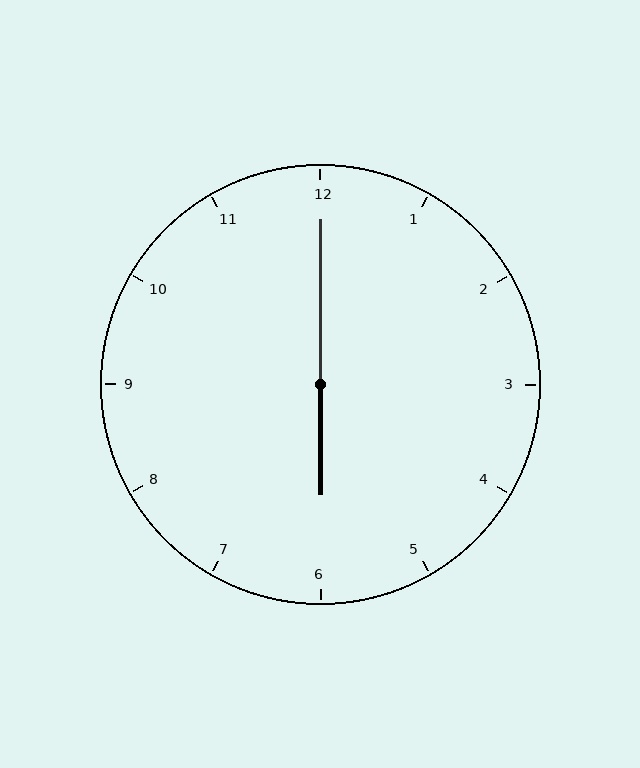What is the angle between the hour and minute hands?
Approximately 180 degrees.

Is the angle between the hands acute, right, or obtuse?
It is obtuse.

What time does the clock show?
6:00.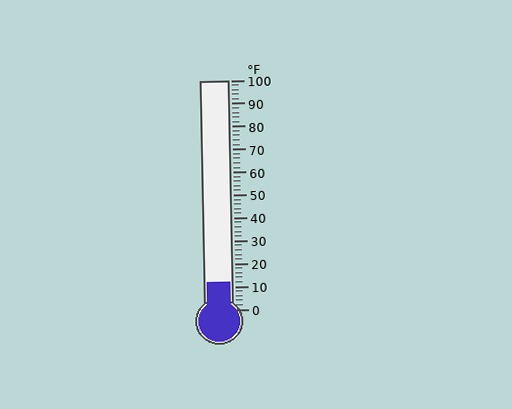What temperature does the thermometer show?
The thermometer shows approximately 12°F.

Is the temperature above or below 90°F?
The temperature is below 90°F.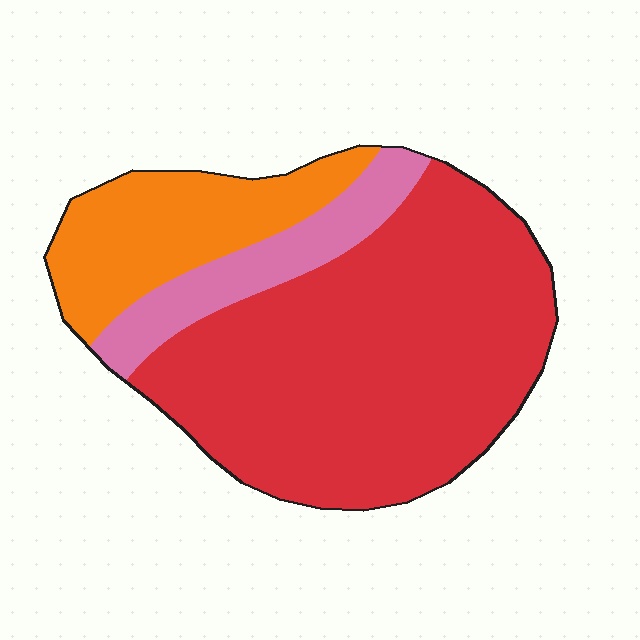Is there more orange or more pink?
Orange.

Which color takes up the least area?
Pink, at roughly 15%.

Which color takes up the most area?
Red, at roughly 65%.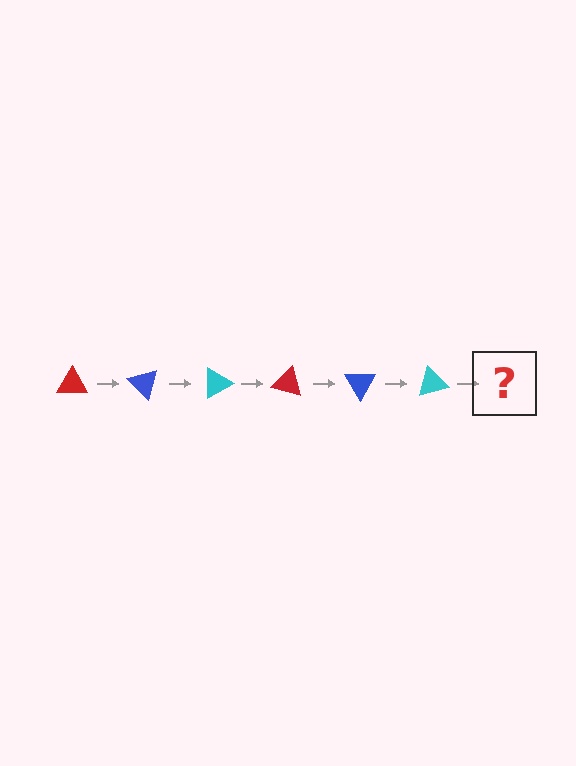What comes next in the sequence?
The next element should be a red triangle, rotated 270 degrees from the start.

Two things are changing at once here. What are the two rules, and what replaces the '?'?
The two rules are that it rotates 45 degrees each step and the color cycles through red, blue, and cyan. The '?' should be a red triangle, rotated 270 degrees from the start.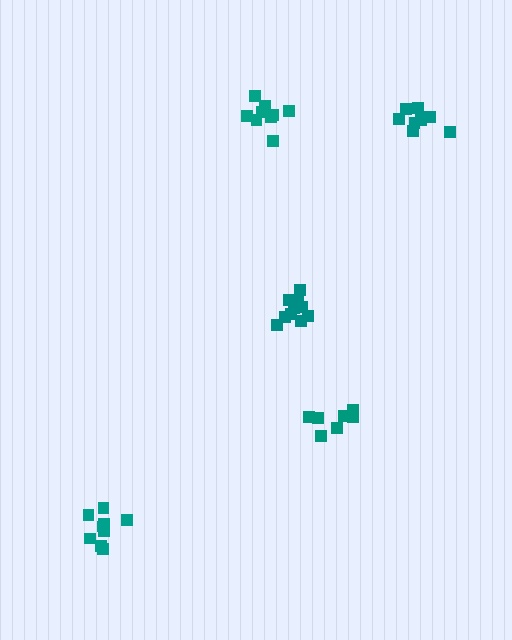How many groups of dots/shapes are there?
There are 5 groups.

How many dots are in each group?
Group 1: 8 dots, Group 2: 9 dots, Group 3: 7 dots, Group 4: 9 dots, Group 5: 10 dots (43 total).